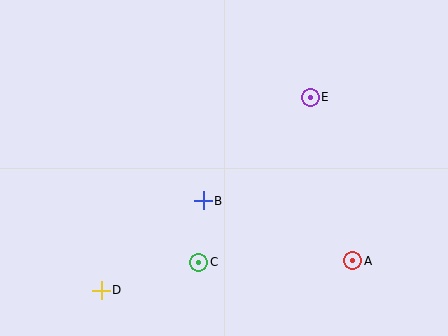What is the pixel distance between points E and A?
The distance between E and A is 169 pixels.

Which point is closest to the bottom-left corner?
Point D is closest to the bottom-left corner.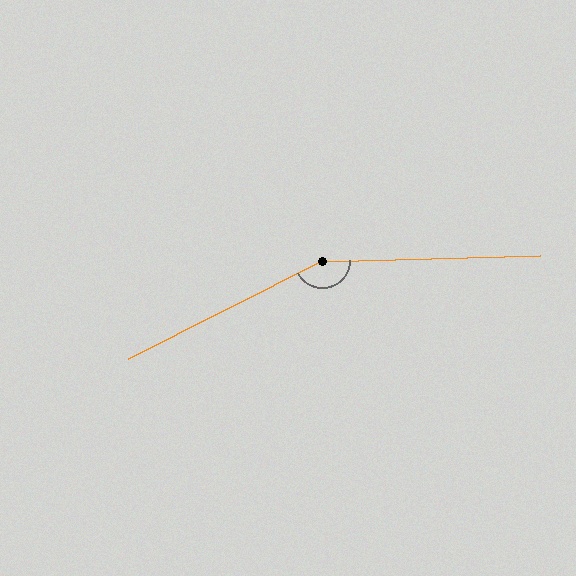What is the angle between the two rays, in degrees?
Approximately 155 degrees.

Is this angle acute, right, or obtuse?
It is obtuse.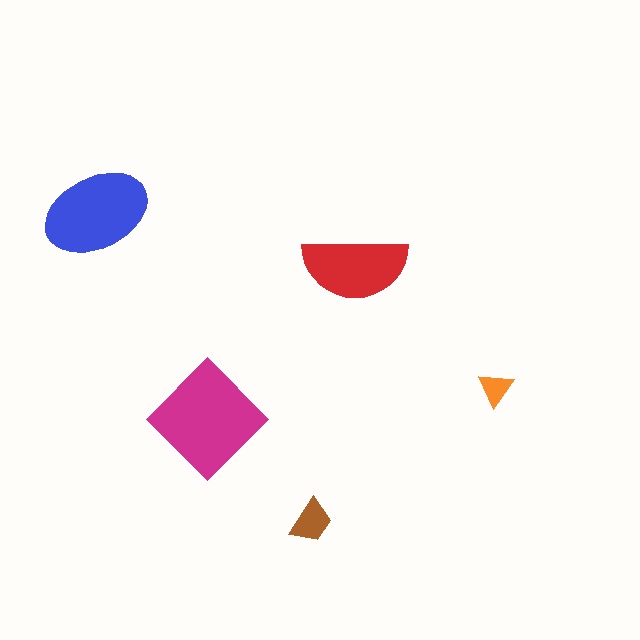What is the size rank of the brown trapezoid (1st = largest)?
4th.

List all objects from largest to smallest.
The magenta diamond, the blue ellipse, the red semicircle, the brown trapezoid, the orange triangle.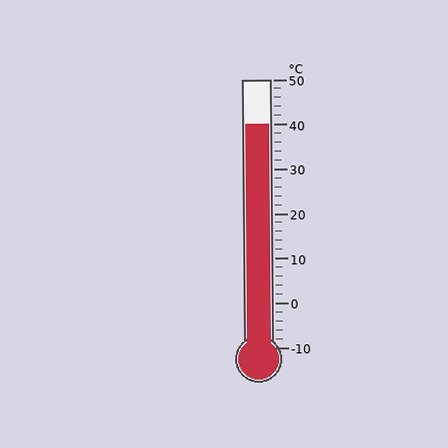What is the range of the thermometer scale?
The thermometer scale ranges from -10°C to 50°C.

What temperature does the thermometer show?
The thermometer shows approximately 40°C.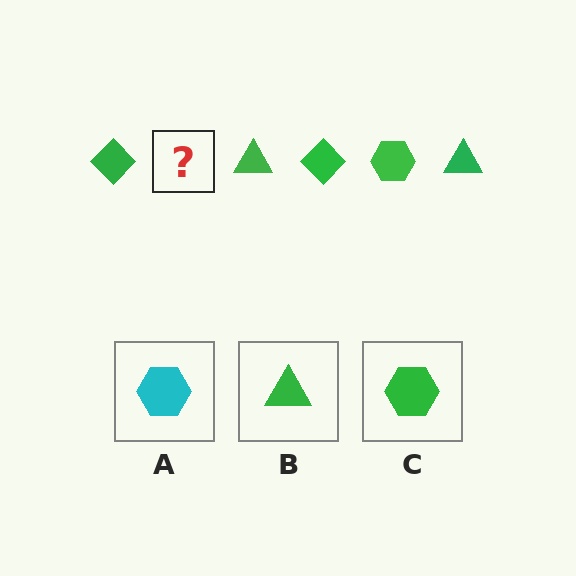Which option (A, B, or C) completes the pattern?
C.